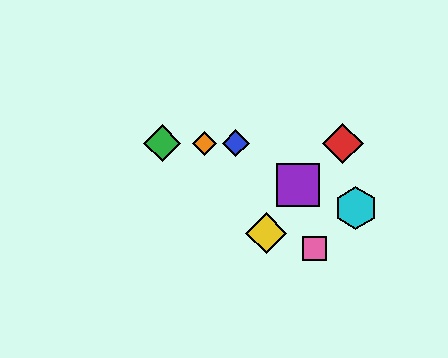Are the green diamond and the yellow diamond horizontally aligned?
No, the green diamond is at y≈143 and the yellow diamond is at y≈233.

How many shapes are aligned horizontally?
4 shapes (the red diamond, the blue diamond, the green diamond, the orange diamond) are aligned horizontally.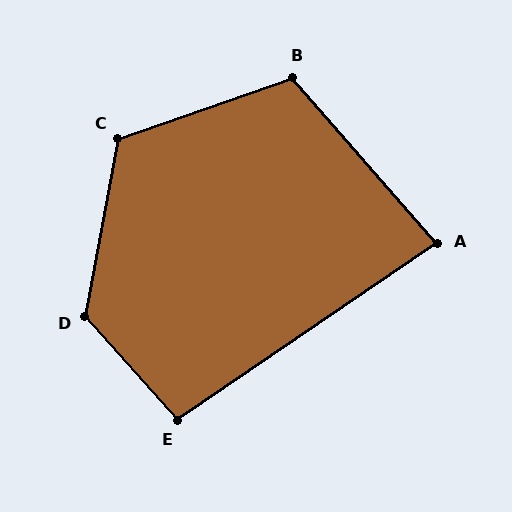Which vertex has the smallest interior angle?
A, at approximately 83 degrees.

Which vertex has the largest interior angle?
D, at approximately 128 degrees.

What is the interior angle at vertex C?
Approximately 120 degrees (obtuse).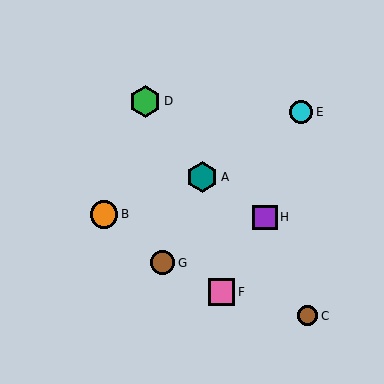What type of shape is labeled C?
Shape C is a brown circle.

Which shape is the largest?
The green hexagon (labeled D) is the largest.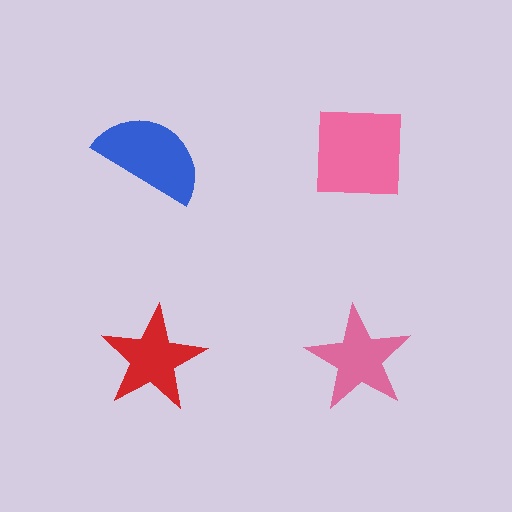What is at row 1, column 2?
A pink square.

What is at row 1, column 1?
A blue semicircle.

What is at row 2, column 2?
A pink star.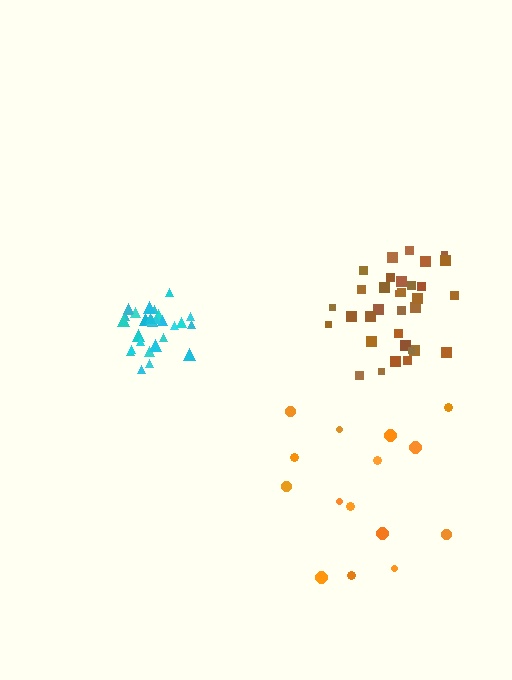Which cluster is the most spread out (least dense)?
Orange.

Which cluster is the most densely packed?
Cyan.